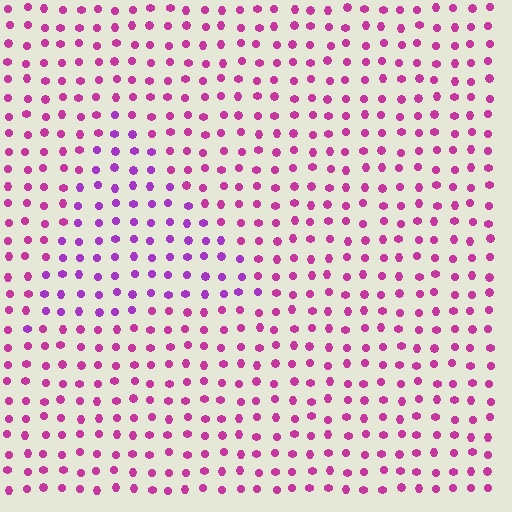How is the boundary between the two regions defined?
The boundary is defined purely by a slight shift in hue (about 29 degrees). Spacing, size, and orientation are identical on both sides.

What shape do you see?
I see a triangle.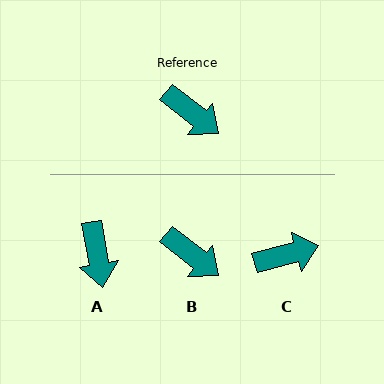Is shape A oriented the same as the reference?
No, it is off by about 42 degrees.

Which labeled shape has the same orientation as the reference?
B.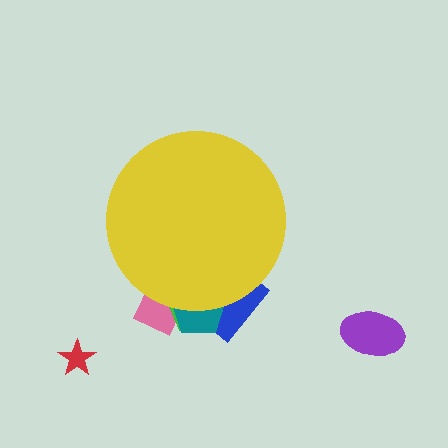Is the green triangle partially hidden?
Yes, the green triangle is partially hidden behind the yellow circle.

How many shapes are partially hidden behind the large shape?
4 shapes are partially hidden.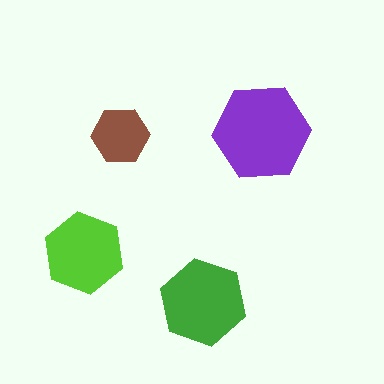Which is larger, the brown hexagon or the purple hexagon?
The purple one.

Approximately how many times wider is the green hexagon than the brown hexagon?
About 1.5 times wider.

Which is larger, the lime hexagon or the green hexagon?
The green one.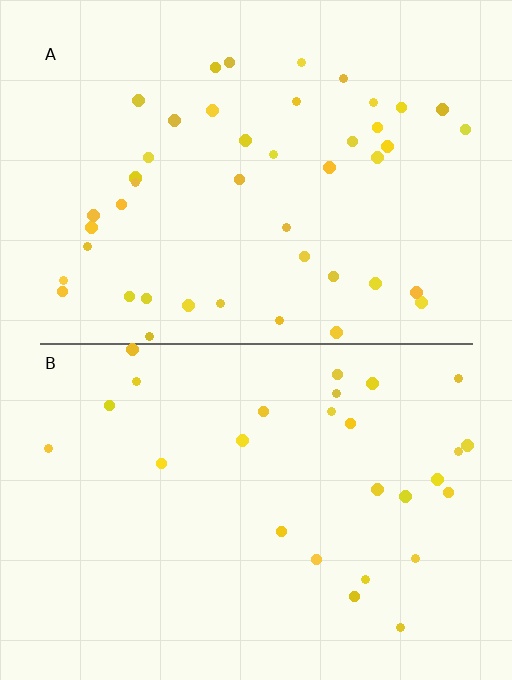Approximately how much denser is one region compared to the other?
Approximately 1.7× — region A over region B.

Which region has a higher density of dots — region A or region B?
A (the top).